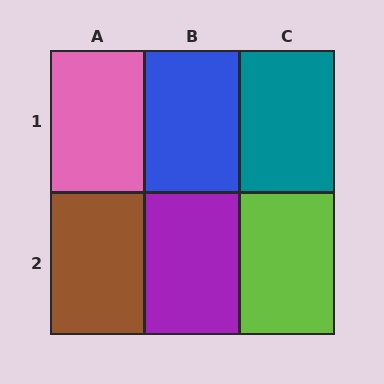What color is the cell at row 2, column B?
Purple.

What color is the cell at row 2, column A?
Brown.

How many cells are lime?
1 cell is lime.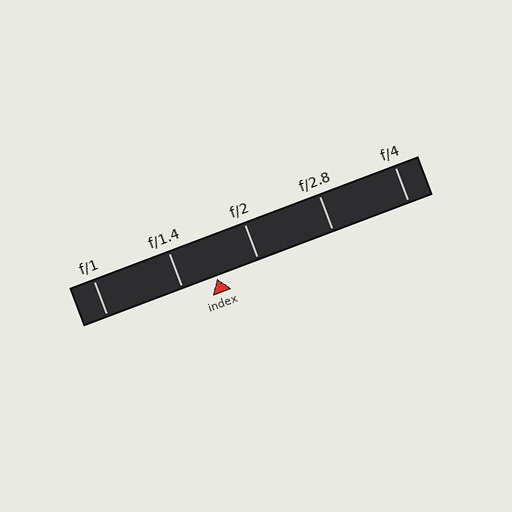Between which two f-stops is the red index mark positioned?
The index mark is between f/1.4 and f/2.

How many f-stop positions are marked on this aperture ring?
There are 5 f-stop positions marked.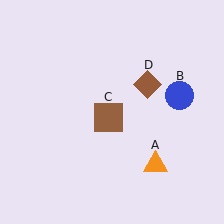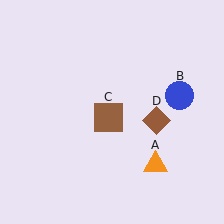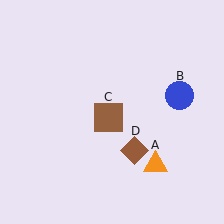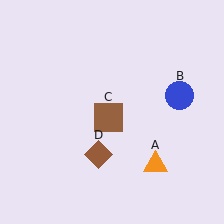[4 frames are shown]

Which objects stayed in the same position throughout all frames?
Orange triangle (object A) and blue circle (object B) and brown square (object C) remained stationary.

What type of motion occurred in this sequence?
The brown diamond (object D) rotated clockwise around the center of the scene.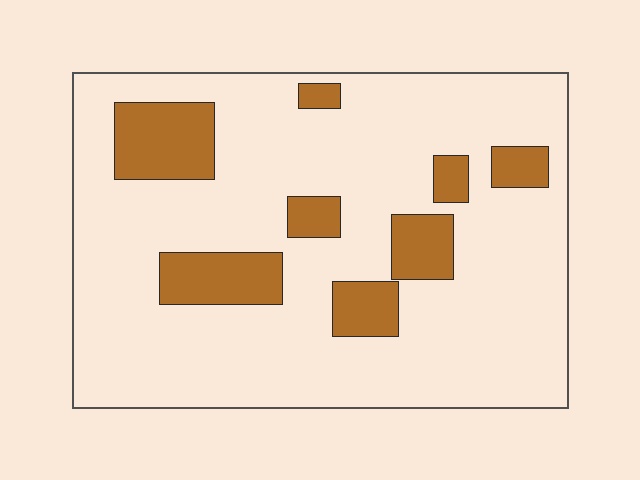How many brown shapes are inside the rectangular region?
8.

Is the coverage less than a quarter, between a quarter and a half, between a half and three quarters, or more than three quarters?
Less than a quarter.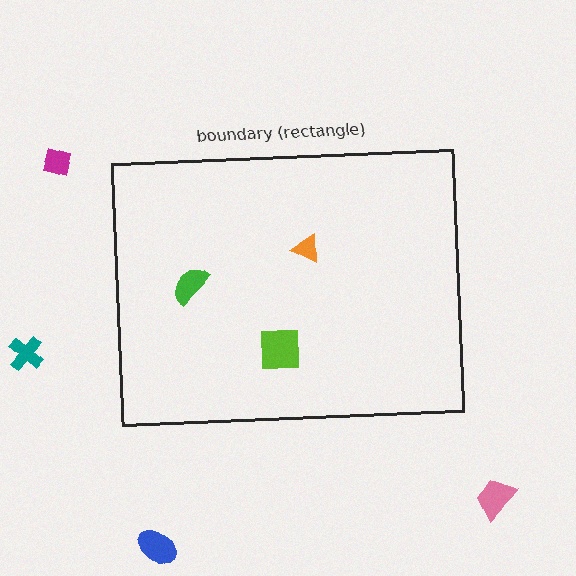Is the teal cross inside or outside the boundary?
Outside.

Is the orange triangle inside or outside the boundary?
Inside.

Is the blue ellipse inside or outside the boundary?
Outside.